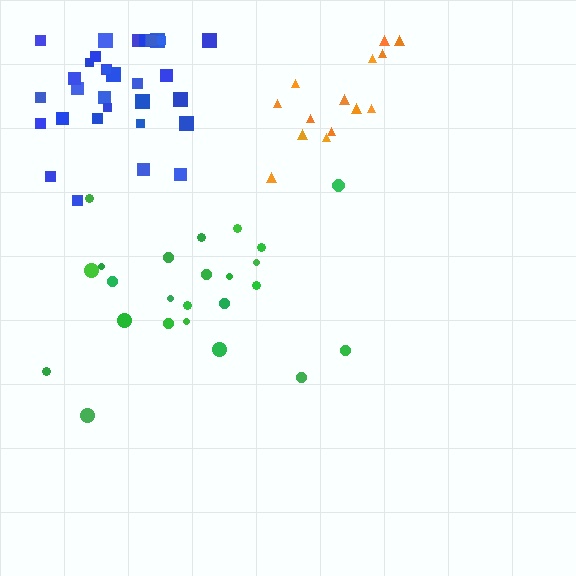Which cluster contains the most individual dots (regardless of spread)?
Blue (33).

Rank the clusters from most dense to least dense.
blue, green, orange.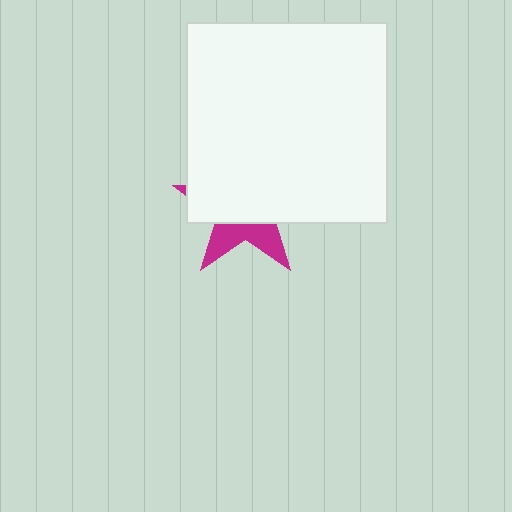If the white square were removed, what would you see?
You would see the complete magenta star.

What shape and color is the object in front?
The object in front is a white square.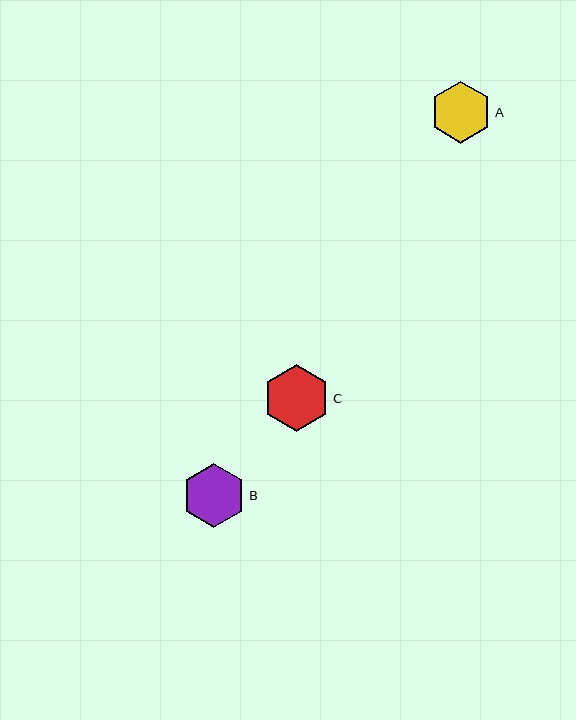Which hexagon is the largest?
Hexagon C is the largest with a size of approximately 67 pixels.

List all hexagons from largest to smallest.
From largest to smallest: C, B, A.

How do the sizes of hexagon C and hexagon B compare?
Hexagon C and hexagon B are approximately the same size.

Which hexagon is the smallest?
Hexagon A is the smallest with a size of approximately 62 pixels.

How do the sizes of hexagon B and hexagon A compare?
Hexagon B and hexagon A are approximately the same size.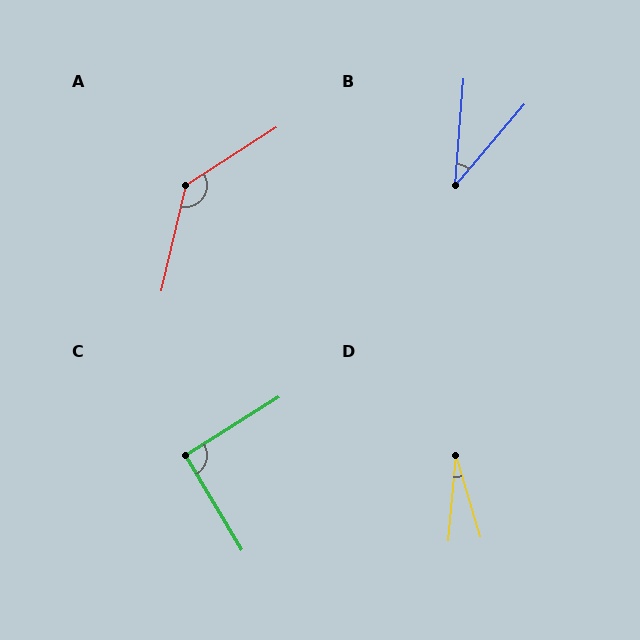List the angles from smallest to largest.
D (22°), B (36°), C (91°), A (136°).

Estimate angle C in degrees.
Approximately 91 degrees.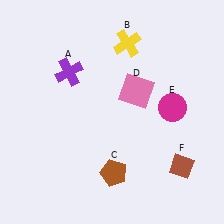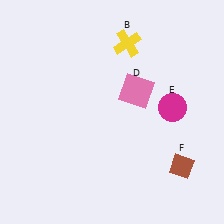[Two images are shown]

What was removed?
The purple cross (A), the brown pentagon (C) were removed in Image 2.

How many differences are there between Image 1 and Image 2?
There are 2 differences between the two images.